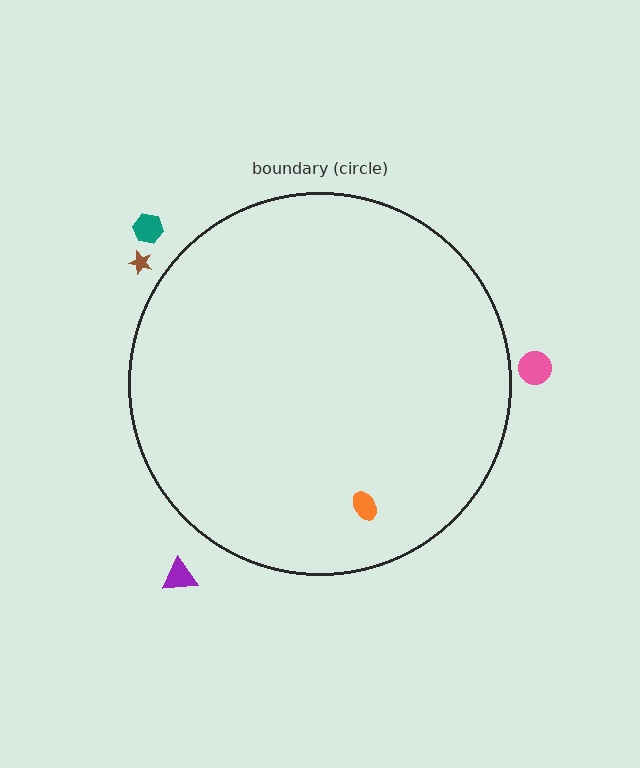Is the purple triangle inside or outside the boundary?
Outside.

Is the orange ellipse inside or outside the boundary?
Inside.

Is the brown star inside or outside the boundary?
Outside.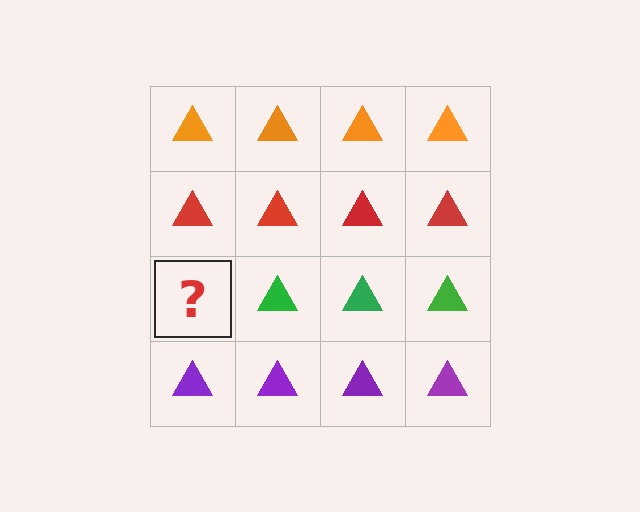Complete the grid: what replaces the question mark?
The question mark should be replaced with a green triangle.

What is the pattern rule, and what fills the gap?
The rule is that each row has a consistent color. The gap should be filled with a green triangle.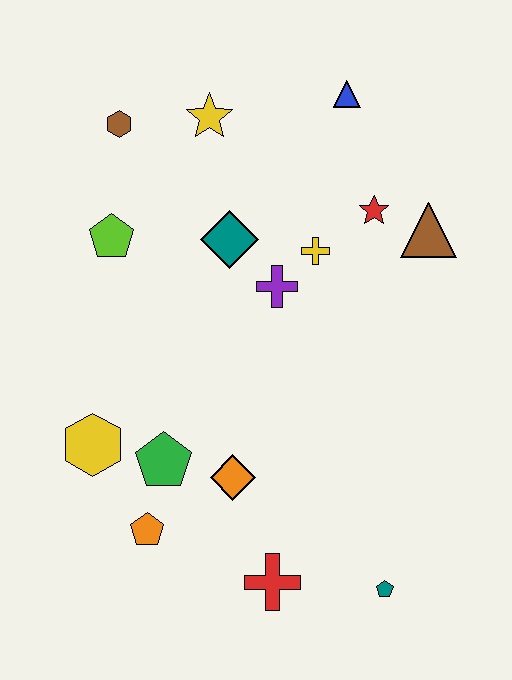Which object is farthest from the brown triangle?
The orange pentagon is farthest from the brown triangle.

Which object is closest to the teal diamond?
The purple cross is closest to the teal diamond.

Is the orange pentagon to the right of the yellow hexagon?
Yes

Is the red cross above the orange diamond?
No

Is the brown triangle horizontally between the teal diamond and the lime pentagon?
No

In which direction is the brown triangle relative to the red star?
The brown triangle is to the right of the red star.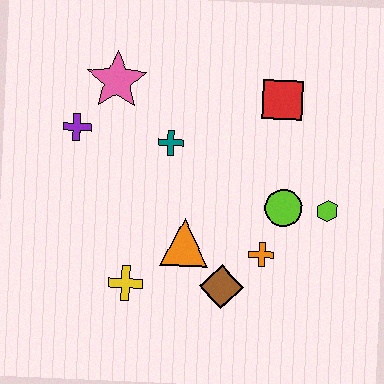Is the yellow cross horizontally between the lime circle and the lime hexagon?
No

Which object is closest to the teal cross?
The pink star is closest to the teal cross.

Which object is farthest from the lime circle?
The purple cross is farthest from the lime circle.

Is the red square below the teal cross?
No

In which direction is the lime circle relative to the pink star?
The lime circle is to the right of the pink star.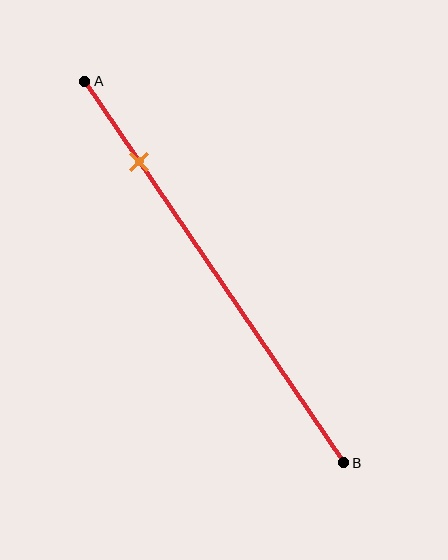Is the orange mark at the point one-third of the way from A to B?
No, the mark is at about 20% from A, not at the 33% one-third point.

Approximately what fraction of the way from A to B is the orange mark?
The orange mark is approximately 20% of the way from A to B.